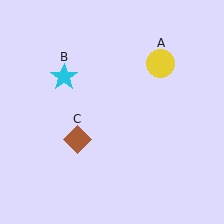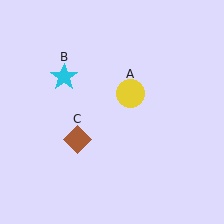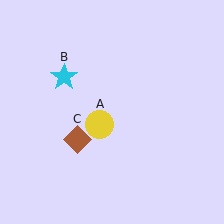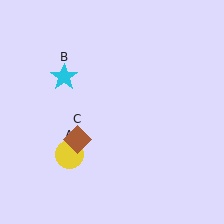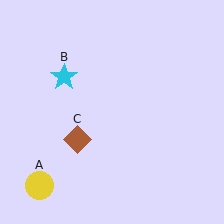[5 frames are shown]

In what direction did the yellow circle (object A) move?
The yellow circle (object A) moved down and to the left.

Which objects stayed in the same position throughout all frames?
Cyan star (object B) and brown diamond (object C) remained stationary.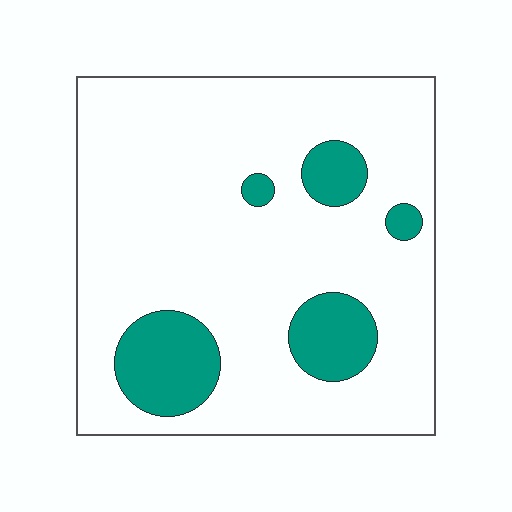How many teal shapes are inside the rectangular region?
5.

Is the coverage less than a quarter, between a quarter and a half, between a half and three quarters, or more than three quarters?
Less than a quarter.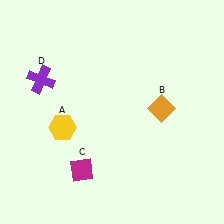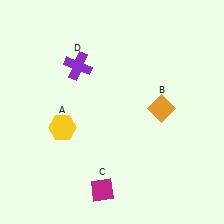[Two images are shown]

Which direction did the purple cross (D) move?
The purple cross (D) moved right.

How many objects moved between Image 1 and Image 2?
2 objects moved between the two images.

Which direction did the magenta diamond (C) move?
The magenta diamond (C) moved right.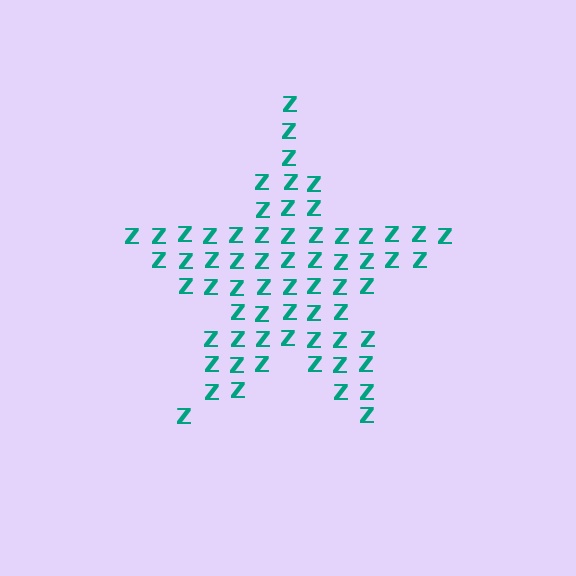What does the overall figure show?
The overall figure shows a star.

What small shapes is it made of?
It is made of small letter Z's.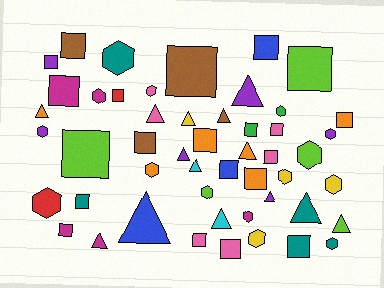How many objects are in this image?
There are 50 objects.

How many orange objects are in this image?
There are 6 orange objects.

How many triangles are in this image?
There are 14 triangles.